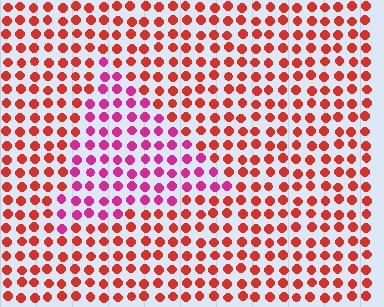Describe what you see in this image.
The image is filled with small red elements in a uniform arrangement. A triangle-shaped region is visible where the elements are tinted to a slightly different hue, forming a subtle color boundary.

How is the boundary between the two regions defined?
The boundary is defined purely by a slight shift in hue (about 41 degrees). Spacing, size, and orientation are identical on both sides.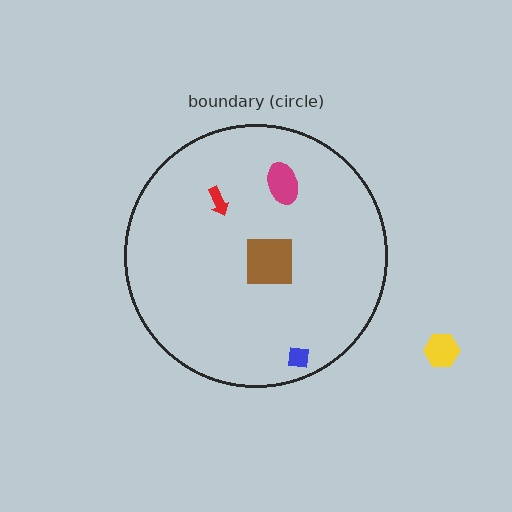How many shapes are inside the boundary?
4 inside, 1 outside.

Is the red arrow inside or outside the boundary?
Inside.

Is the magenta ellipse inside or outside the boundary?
Inside.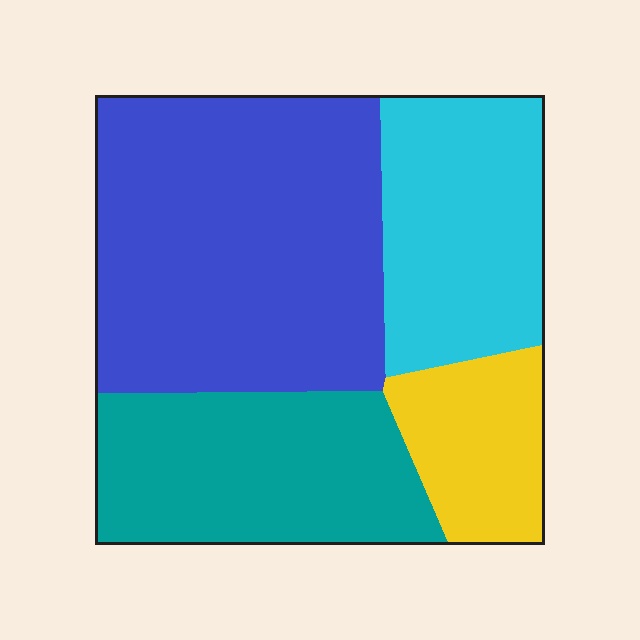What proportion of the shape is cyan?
Cyan covers roughly 20% of the shape.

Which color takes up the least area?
Yellow, at roughly 10%.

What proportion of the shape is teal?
Teal takes up about one quarter (1/4) of the shape.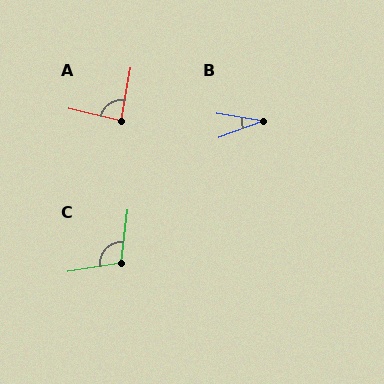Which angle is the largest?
C, at approximately 106 degrees.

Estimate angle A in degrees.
Approximately 87 degrees.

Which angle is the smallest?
B, at approximately 29 degrees.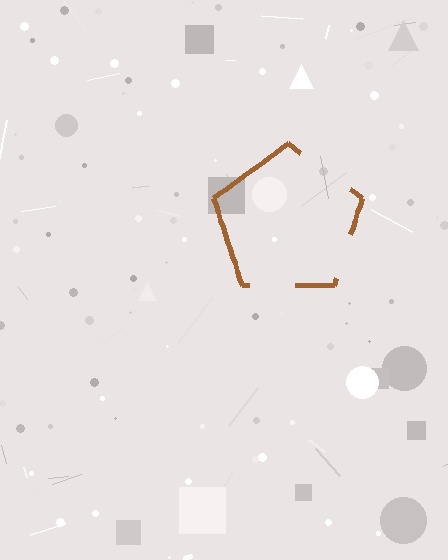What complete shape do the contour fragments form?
The contour fragments form a pentagon.